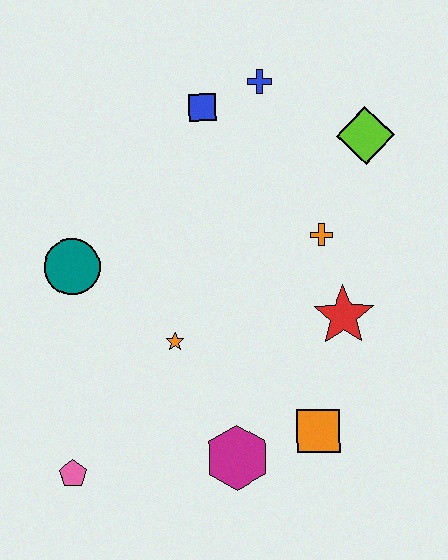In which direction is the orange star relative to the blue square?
The orange star is below the blue square.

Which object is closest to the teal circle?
The orange star is closest to the teal circle.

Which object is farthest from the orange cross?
The pink pentagon is farthest from the orange cross.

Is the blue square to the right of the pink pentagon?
Yes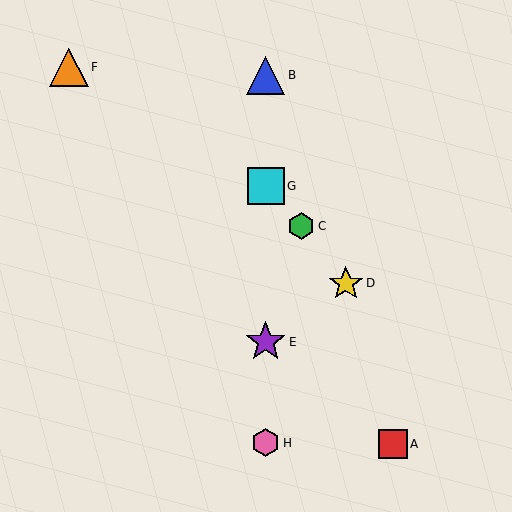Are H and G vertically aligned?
Yes, both are at x≈266.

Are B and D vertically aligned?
No, B is at x≈266 and D is at x≈346.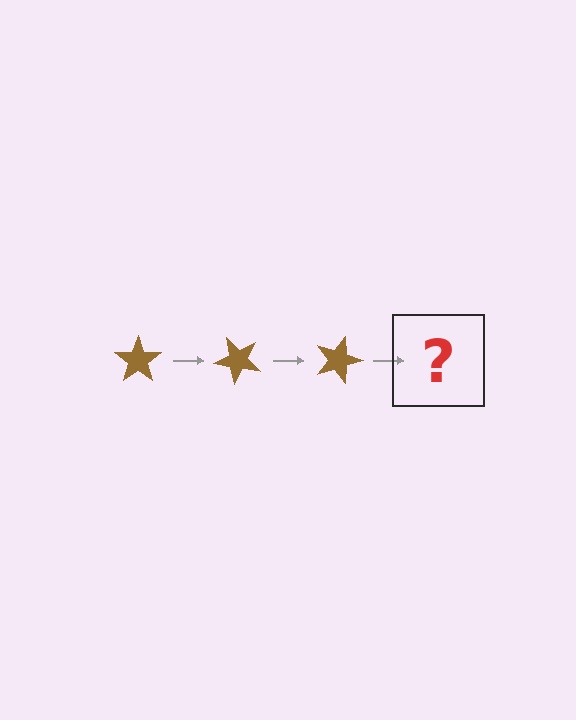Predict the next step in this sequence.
The next step is a brown star rotated 135 degrees.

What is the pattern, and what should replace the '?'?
The pattern is that the star rotates 45 degrees each step. The '?' should be a brown star rotated 135 degrees.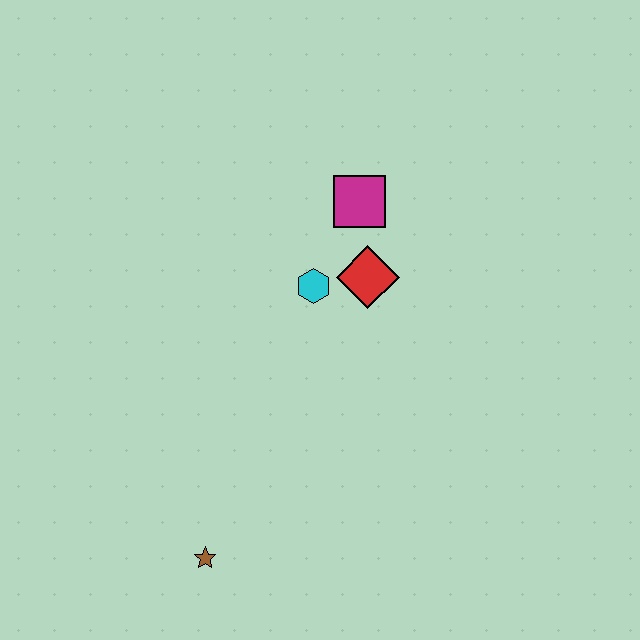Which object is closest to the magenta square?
The red diamond is closest to the magenta square.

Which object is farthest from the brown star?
The magenta square is farthest from the brown star.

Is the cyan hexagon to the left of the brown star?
No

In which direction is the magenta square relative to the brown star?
The magenta square is above the brown star.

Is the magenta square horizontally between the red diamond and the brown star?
Yes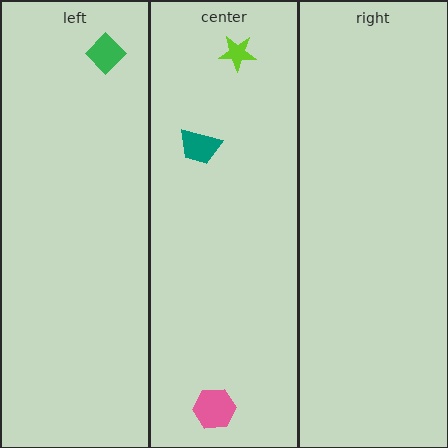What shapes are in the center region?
The pink hexagon, the teal trapezoid, the lime star.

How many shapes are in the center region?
3.